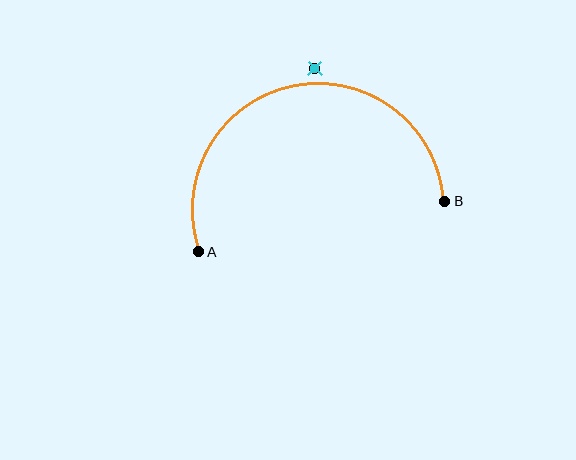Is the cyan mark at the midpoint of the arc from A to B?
No — the cyan mark does not lie on the arc at all. It sits slightly outside the curve.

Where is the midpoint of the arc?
The arc midpoint is the point on the curve farthest from the straight line joining A and B. It sits above that line.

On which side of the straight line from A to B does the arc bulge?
The arc bulges above the straight line connecting A and B.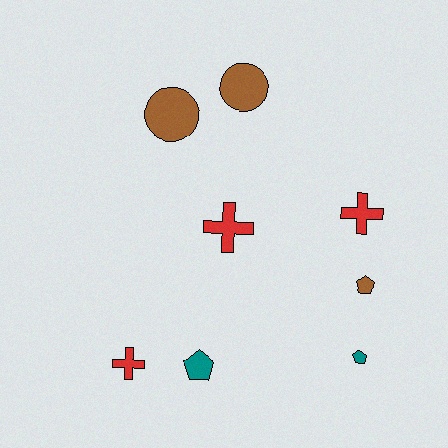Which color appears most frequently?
Brown, with 3 objects.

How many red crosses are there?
There are 3 red crosses.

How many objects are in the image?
There are 8 objects.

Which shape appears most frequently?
Cross, with 3 objects.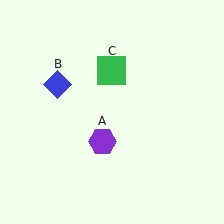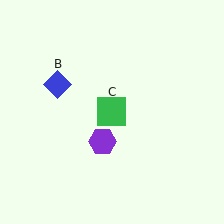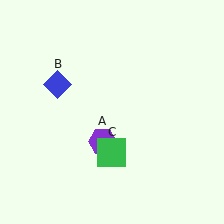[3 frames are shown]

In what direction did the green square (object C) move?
The green square (object C) moved down.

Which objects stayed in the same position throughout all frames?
Purple hexagon (object A) and blue diamond (object B) remained stationary.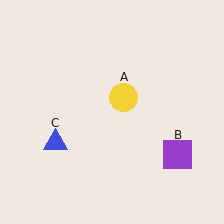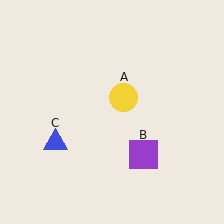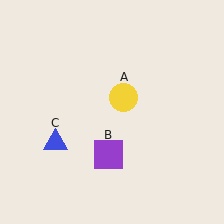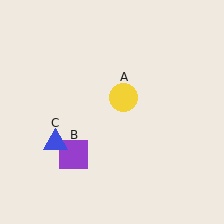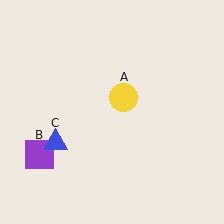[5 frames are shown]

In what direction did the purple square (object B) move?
The purple square (object B) moved left.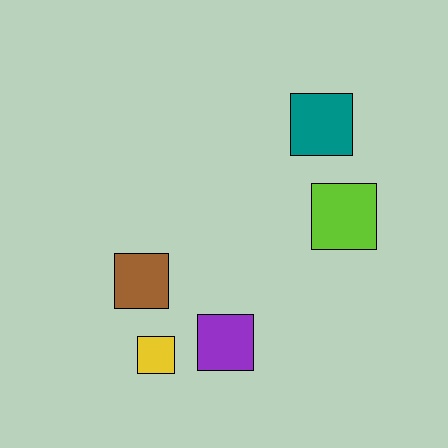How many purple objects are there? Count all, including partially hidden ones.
There is 1 purple object.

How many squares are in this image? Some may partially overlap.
There are 5 squares.